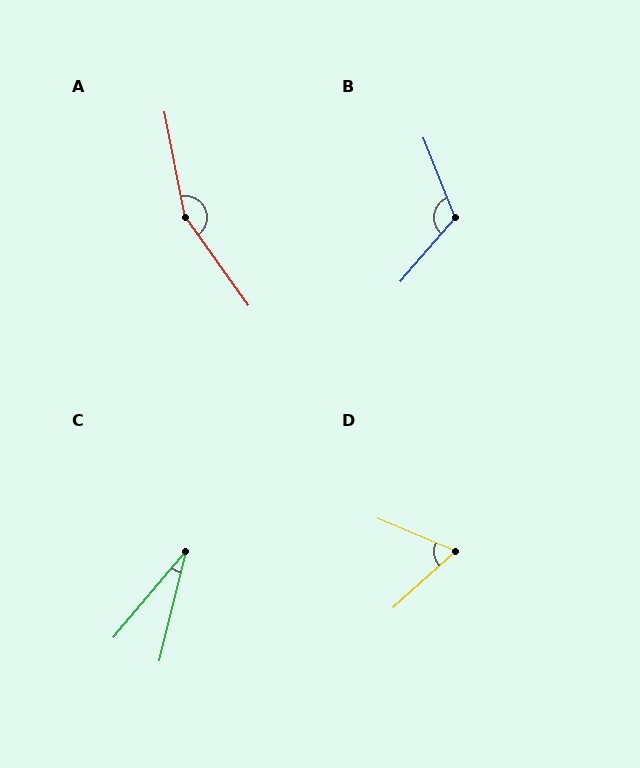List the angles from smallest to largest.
C (26°), D (65°), B (118°), A (156°).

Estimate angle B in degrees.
Approximately 118 degrees.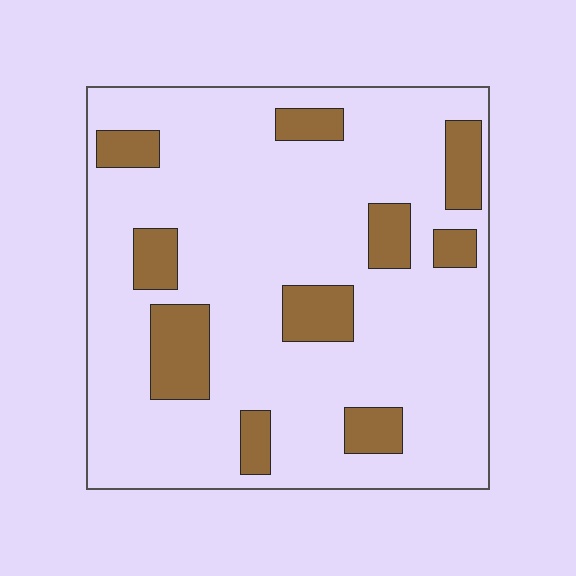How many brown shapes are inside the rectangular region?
10.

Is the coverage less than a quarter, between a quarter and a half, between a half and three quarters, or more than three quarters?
Less than a quarter.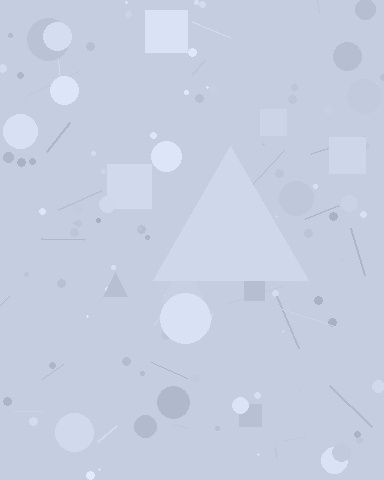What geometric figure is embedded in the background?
A triangle is embedded in the background.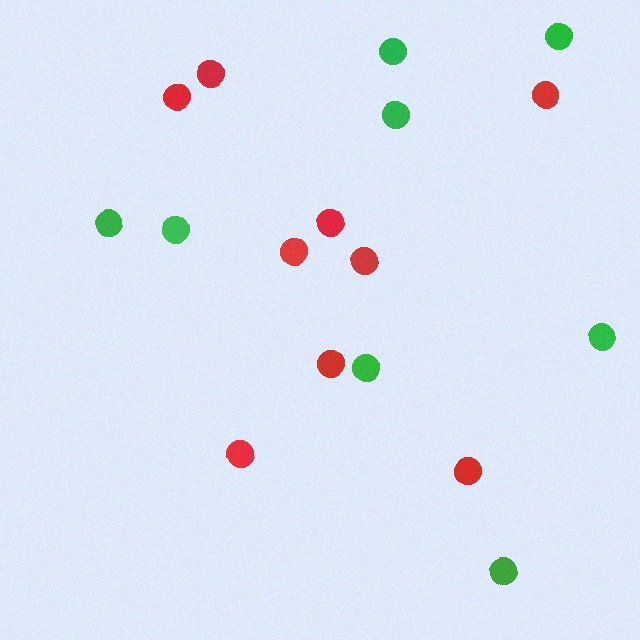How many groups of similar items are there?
There are 2 groups: one group of red circles (9) and one group of green circles (8).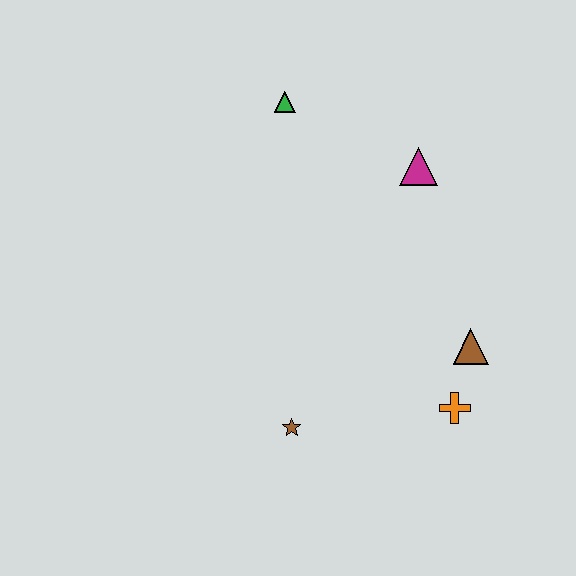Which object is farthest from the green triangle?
The orange cross is farthest from the green triangle.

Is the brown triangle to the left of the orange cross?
No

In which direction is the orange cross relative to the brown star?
The orange cross is to the right of the brown star.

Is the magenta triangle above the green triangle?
No